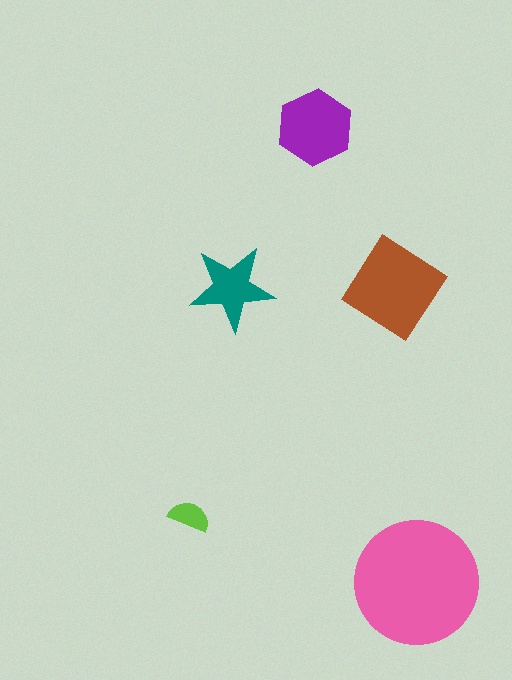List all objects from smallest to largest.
The lime semicircle, the teal star, the purple hexagon, the brown diamond, the pink circle.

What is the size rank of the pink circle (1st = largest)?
1st.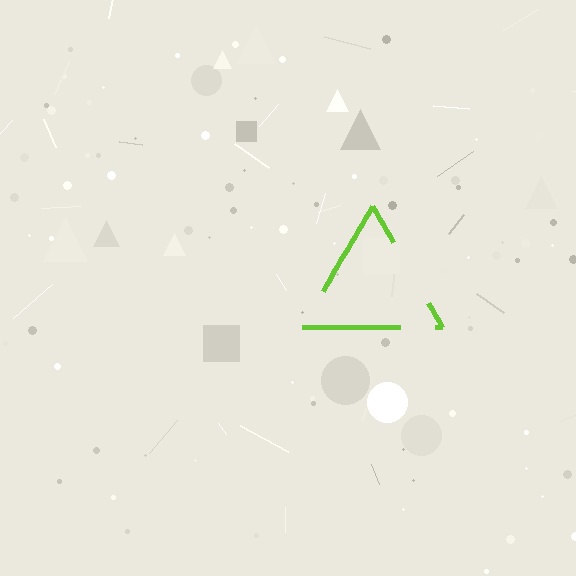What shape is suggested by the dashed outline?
The dashed outline suggests a triangle.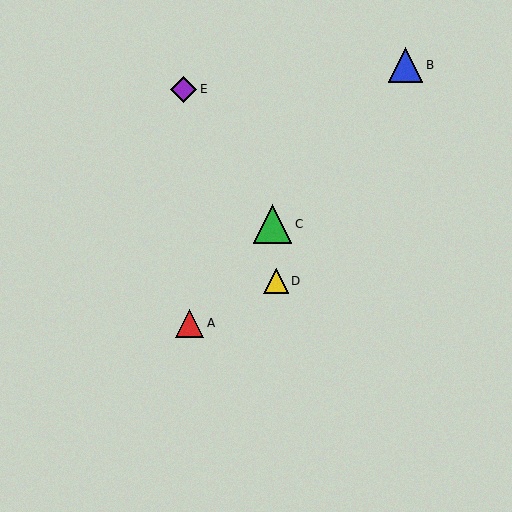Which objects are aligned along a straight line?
Objects A, B, C are aligned along a straight line.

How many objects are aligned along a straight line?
3 objects (A, B, C) are aligned along a straight line.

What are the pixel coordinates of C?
Object C is at (272, 224).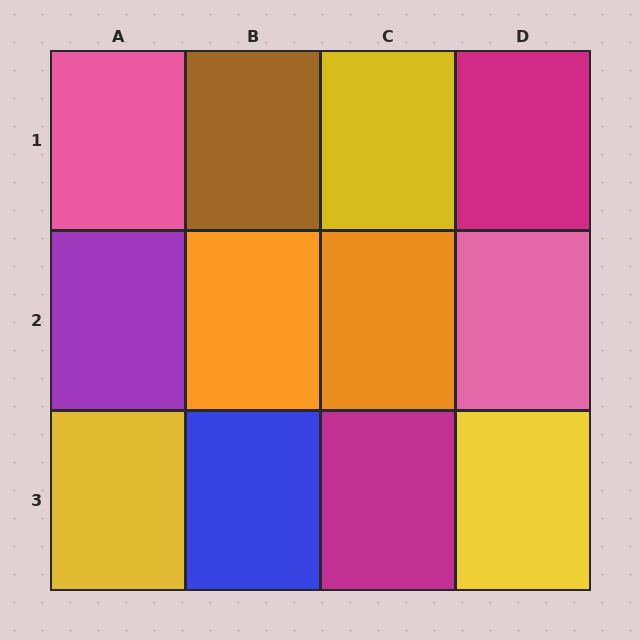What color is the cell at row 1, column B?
Brown.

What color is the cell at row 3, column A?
Yellow.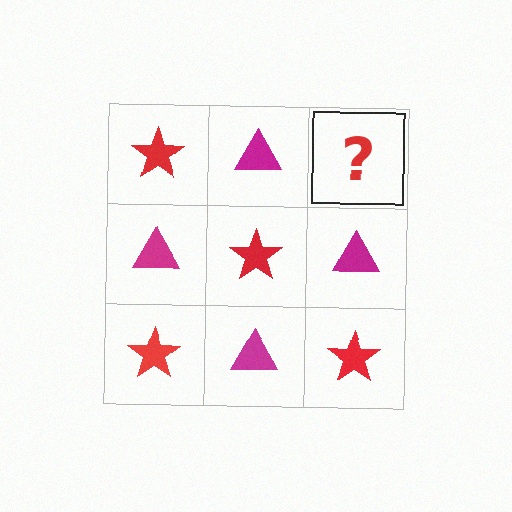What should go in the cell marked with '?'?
The missing cell should contain a red star.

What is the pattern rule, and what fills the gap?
The rule is that it alternates red star and magenta triangle in a checkerboard pattern. The gap should be filled with a red star.